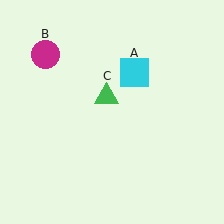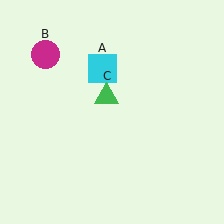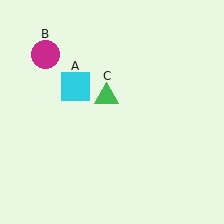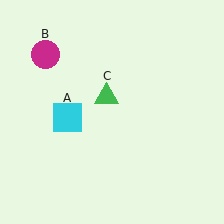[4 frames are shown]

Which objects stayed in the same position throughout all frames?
Magenta circle (object B) and green triangle (object C) remained stationary.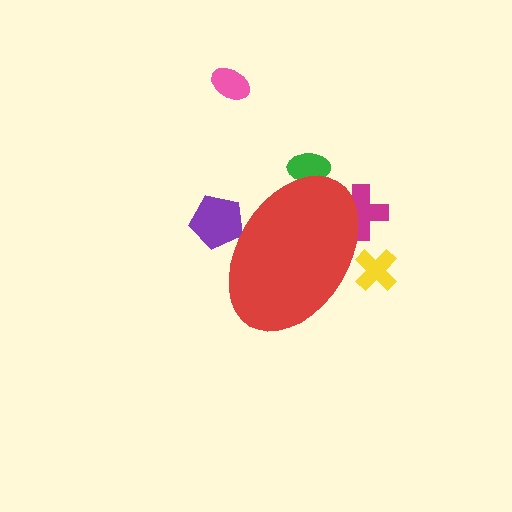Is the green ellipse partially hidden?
Yes, the green ellipse is partially hidden behind the red ellipse.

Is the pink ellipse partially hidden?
No, the pink ellipse is fully visible.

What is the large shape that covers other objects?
A red ellipse.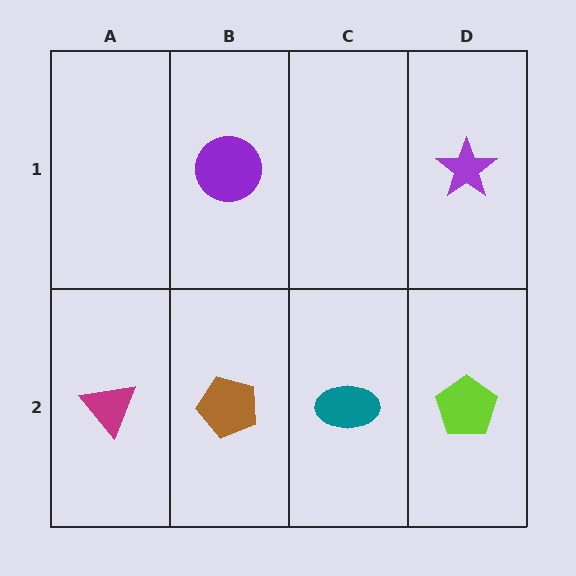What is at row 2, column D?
A lime pentagon.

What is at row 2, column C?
A teal ellipse.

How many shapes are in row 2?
4 shapes.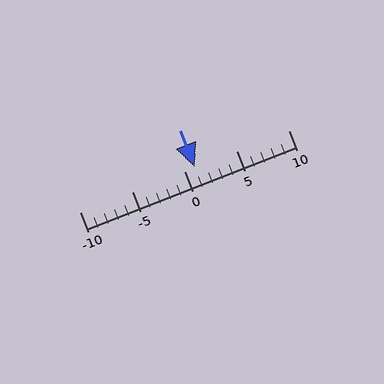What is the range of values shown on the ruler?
The ruler shows values from -10 to 10.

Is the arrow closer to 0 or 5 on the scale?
The arrow is closer to 0.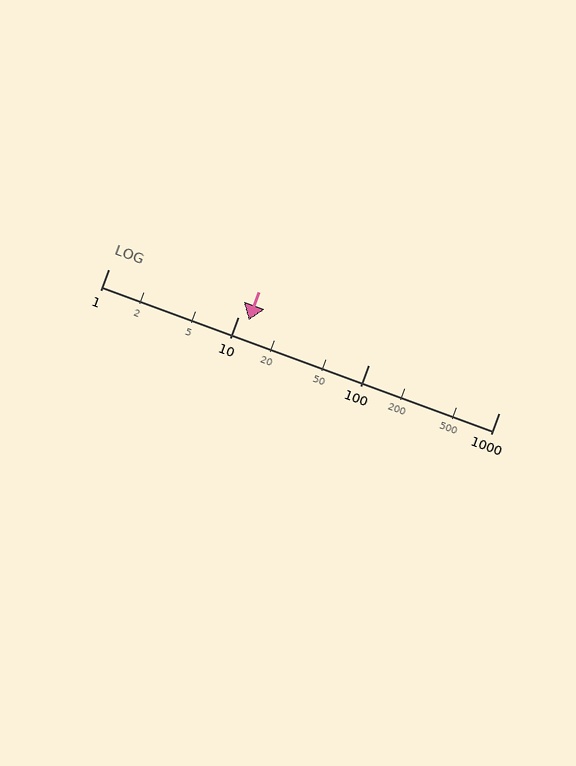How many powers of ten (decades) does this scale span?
The scale spans 3 decades, from 1 to 1000.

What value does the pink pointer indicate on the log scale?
The pointer indicates approximately 12.